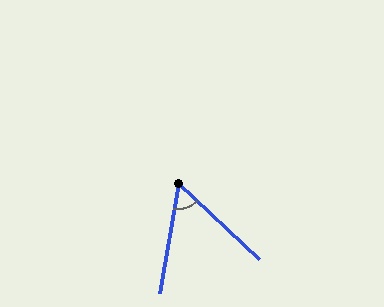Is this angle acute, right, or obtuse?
It is acute.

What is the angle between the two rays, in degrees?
Approximately 57 degrees.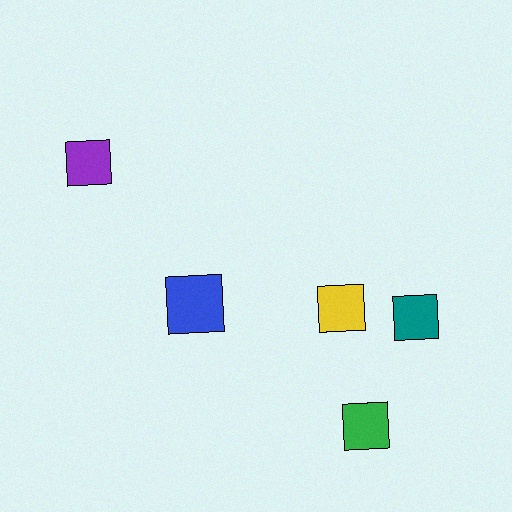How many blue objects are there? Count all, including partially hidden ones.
There is 1 blue object.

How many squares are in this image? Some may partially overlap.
There are 5 squares.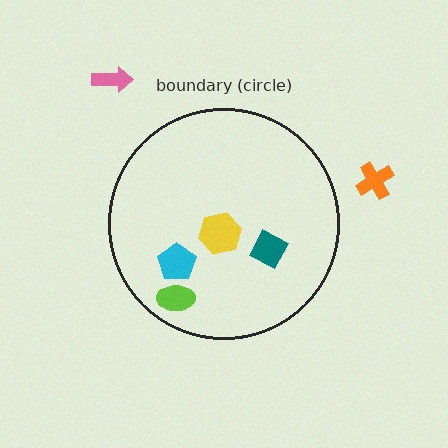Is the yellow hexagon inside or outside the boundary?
Inside.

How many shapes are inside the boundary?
4 inside, 2 outside.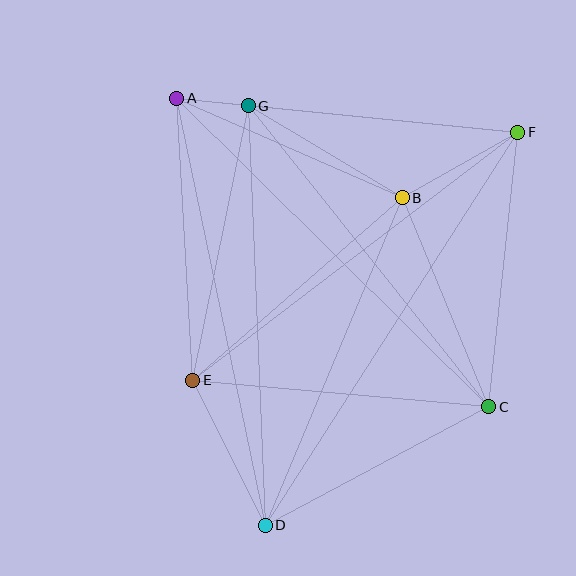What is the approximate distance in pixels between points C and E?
The distance between C and E is approximately 297 pixels.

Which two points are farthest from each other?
Points D and F are farthest from each other.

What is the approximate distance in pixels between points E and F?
The distance between E and F is approximately 409 pixels.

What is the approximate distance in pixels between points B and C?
The distance between B and C is approximately 226 pixels.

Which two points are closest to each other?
Points A and G are closest to each other.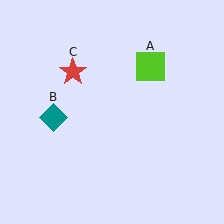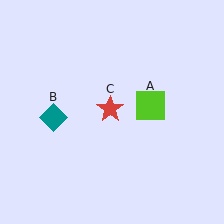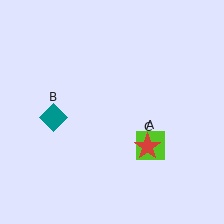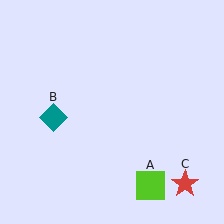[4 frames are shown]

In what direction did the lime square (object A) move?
The lime square (object A) moved down.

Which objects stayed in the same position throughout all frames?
Teal diamond (object B) remained stationary.